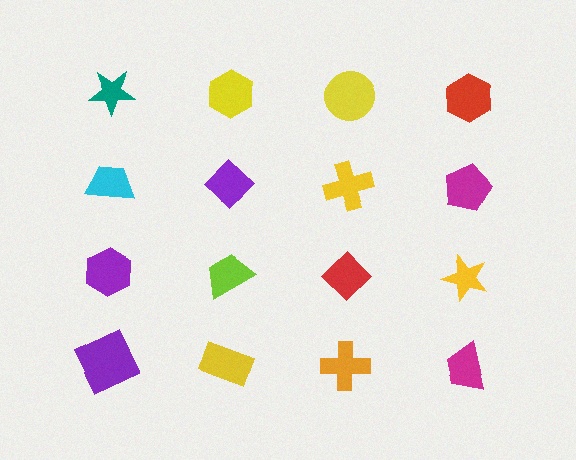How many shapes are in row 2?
4 shapes.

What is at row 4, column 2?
A yellow rectangle.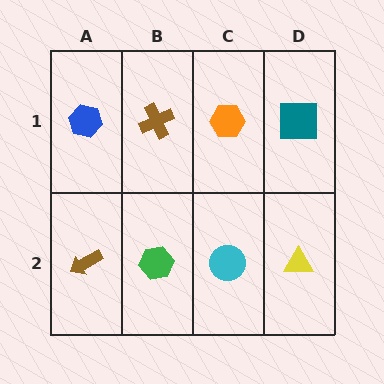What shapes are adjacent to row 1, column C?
A cyan circle (row 2, column C), a brown cross (row 1, column B), a teal square (row 1, column D).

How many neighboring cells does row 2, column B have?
3.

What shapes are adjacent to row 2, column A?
A blue hexagon (row 1, column A), a green hexagon (row 2, column B).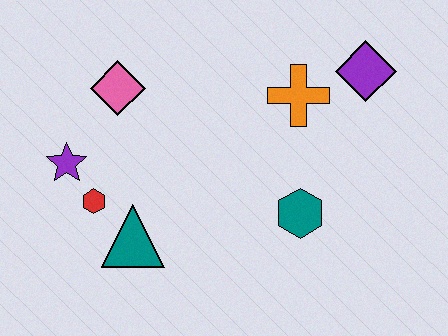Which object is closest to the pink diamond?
The purple star is closest to the pink diamond.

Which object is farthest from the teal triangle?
The purple diamond is farthest from the teal triangle.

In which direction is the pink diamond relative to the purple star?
The pink diamond is above the purple star.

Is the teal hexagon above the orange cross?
No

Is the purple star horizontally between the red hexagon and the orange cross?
No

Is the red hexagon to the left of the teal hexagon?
Yes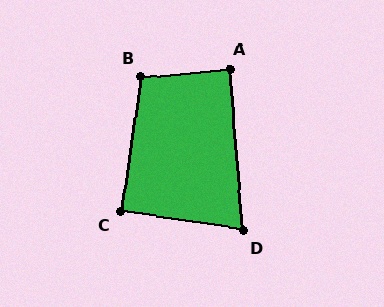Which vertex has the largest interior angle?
B, at approximately 103 degrees.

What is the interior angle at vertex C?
Approximately 90 degrees (approximately right).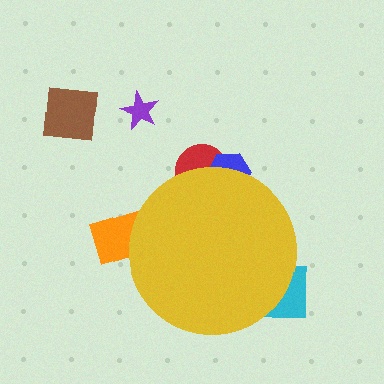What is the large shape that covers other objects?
A yellow circle.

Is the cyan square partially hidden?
Yes, the cyan square is partially hidden behind the yellow circle.